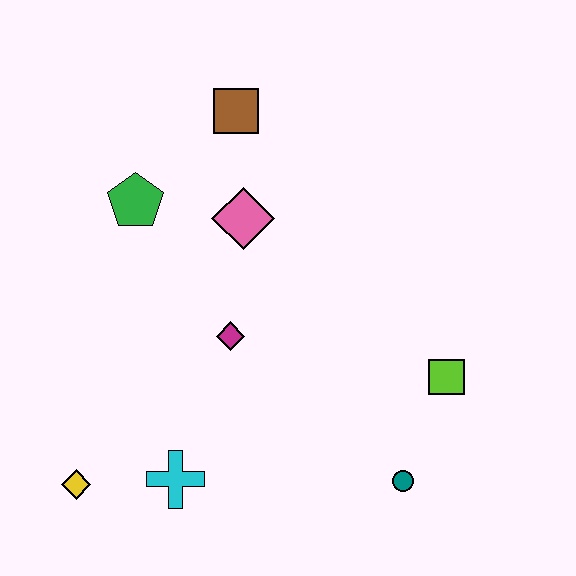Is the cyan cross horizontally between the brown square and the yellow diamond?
Yes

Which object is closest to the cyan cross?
The yellow diamond is closest to the cyan cross.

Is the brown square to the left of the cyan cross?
No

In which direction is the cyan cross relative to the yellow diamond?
The cyan cross is to the right of the yellow diamond.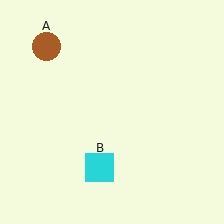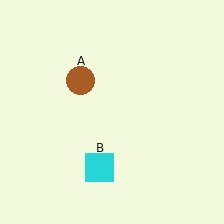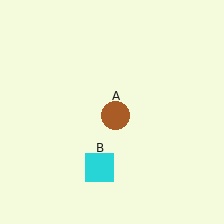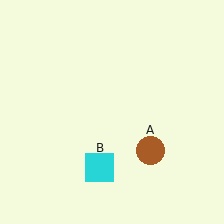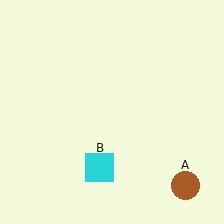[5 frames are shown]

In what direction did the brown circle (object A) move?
The brown circle (object A) moved down and to the right.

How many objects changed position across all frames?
1 object changed position: brown circle (object A).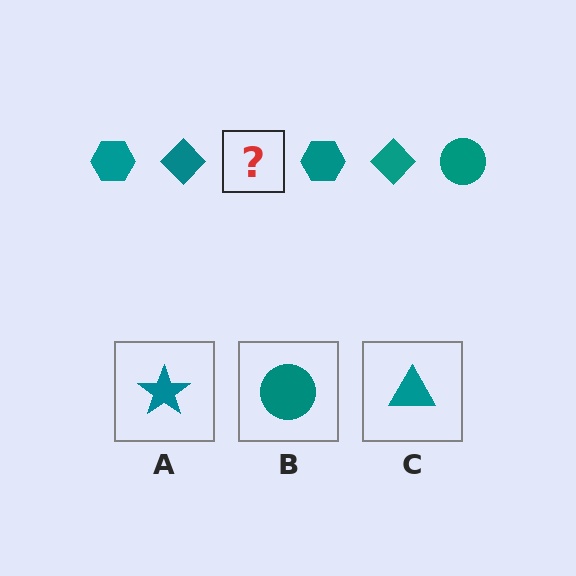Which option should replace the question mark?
Option B.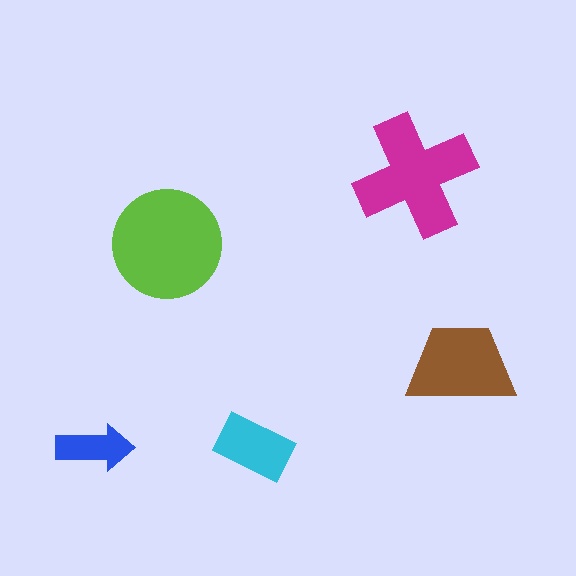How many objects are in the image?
There are 5 objects in the image.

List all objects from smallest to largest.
The blue arrow, the cyan rectangle, the brown trapezoid, the magenta cross, the lime circle.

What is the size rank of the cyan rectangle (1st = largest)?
4th.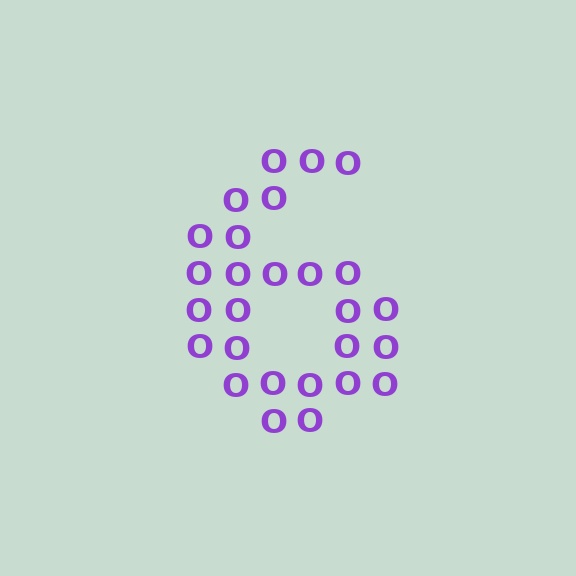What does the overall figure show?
The overall figure shows the digit 6.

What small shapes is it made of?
It is made of small letter O's.